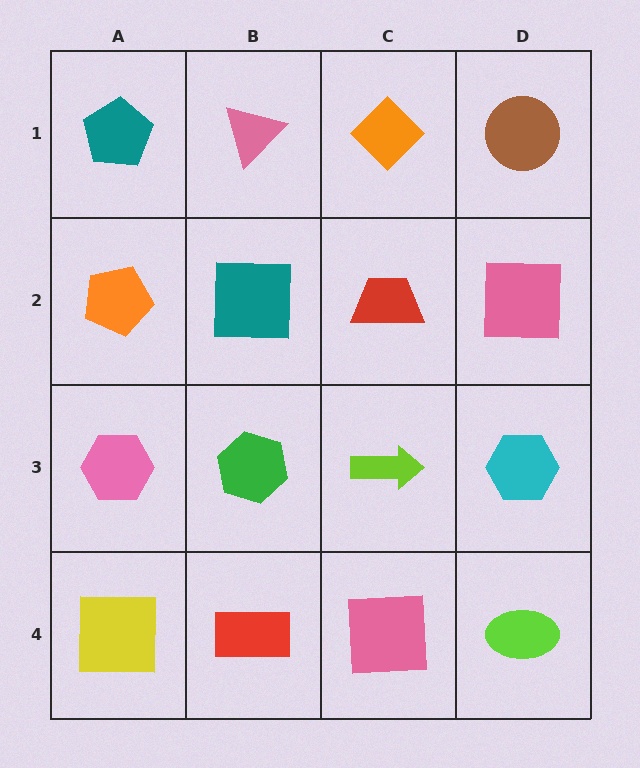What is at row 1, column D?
A brown circle.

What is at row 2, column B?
A teal square.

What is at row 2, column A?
An orange pentagon.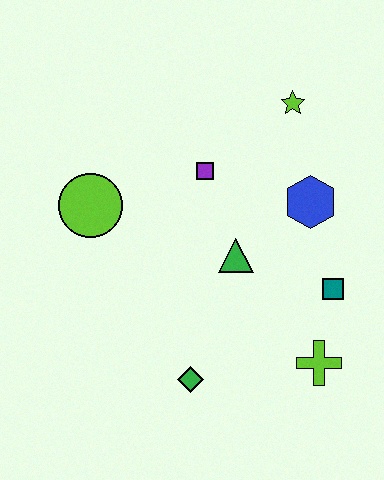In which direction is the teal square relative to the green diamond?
The teal square is to the right of the green diamond.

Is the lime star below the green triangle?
No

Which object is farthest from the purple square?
The lime cross is farthest from the purple square.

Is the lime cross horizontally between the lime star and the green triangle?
No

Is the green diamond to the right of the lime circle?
Yes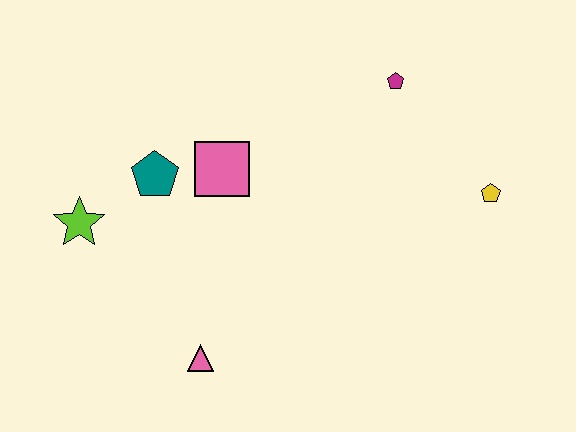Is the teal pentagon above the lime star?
Yes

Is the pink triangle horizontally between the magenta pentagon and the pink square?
No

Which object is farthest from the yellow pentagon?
The lime star is farthest from the yellow pentagon.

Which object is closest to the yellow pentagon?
The magenta pentagon is closest to the yellow pentagon.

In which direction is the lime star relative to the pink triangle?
The lime star is above the pink triangle.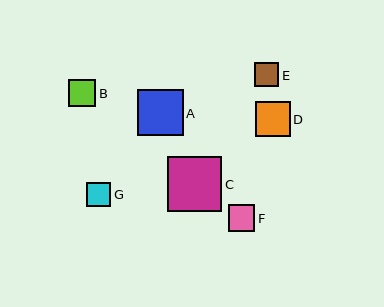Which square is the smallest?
Square G is the smallest with a size of approximately 24 pixels.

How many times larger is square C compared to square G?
Square C is approximately 2.3 times the size of square G.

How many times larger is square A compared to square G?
Square A is approximately 1.9 times the size of square G.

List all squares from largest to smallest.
From largest to smallest: C, A, D, B, F, E, G.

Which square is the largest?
Square C is the largest with a size of approximately 55 pixels.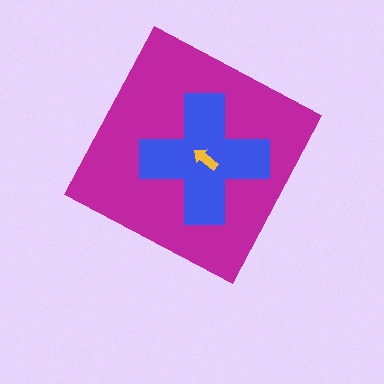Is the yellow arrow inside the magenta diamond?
Yes.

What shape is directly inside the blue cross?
The yellow arrow.